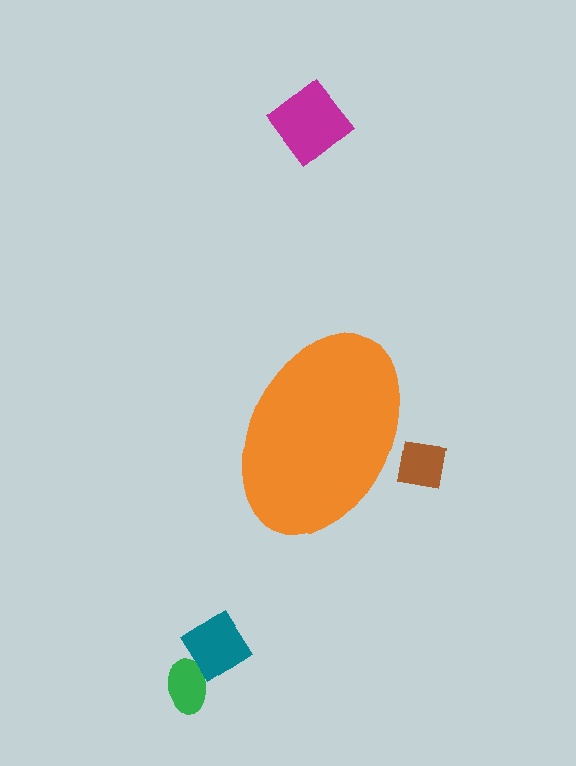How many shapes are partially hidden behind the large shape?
1 shape is partially hidden.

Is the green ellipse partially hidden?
No, the green ellipse is fully visible.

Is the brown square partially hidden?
Yes, the brown square is partially hidden behind the orange ellipse.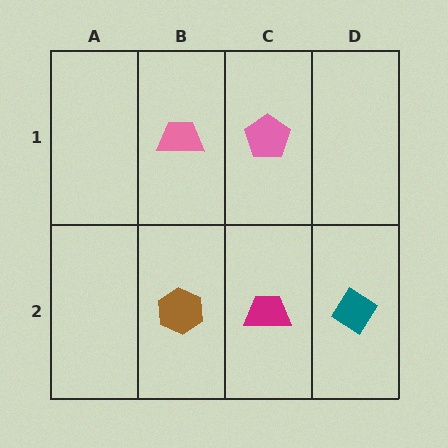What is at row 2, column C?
A magenta trapezoid.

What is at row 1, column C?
A pink pentagon.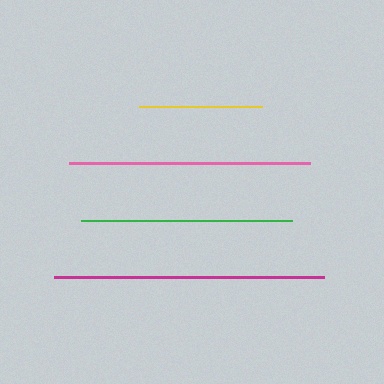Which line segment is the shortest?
The yellow line is the shortest at approximately 123 pixels.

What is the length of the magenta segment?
The magenta segment is approximately 270 pixels long.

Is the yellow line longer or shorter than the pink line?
The pink line is longer than the yellow line.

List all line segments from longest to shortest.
From longest to shortest: magenta, pink, green, yellow.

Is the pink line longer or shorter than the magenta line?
The magenta line is longer than the pink line.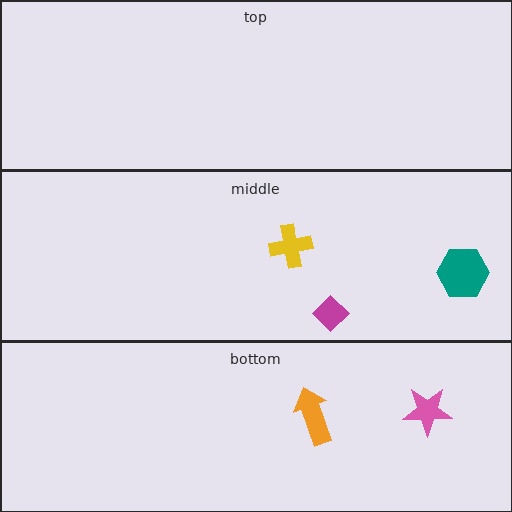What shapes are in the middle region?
The magenta diamond, the teal hexagon, the yellow cross.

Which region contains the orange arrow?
The bottom region.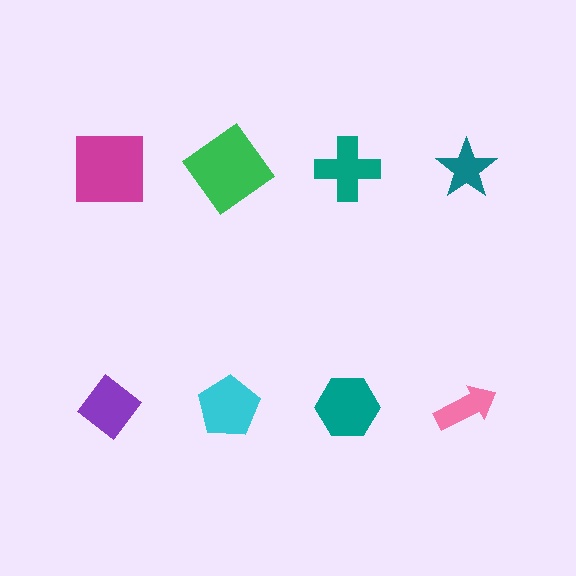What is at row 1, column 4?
A teal star.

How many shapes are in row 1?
4 shapes.